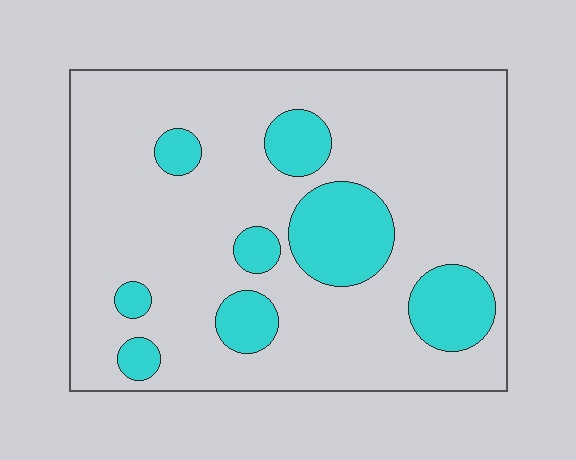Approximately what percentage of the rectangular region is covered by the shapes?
Approximately 20%.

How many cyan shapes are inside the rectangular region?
8.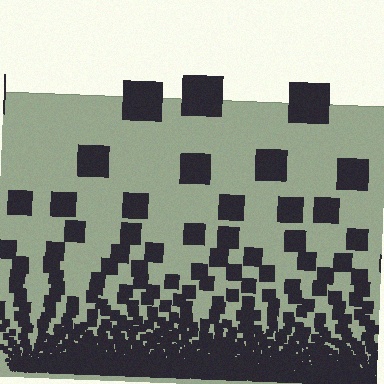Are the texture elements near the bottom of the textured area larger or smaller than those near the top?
Smaller. The gradient is inverted — elements near the bottom are smaller and denser.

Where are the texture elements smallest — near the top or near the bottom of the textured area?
Near the bottom.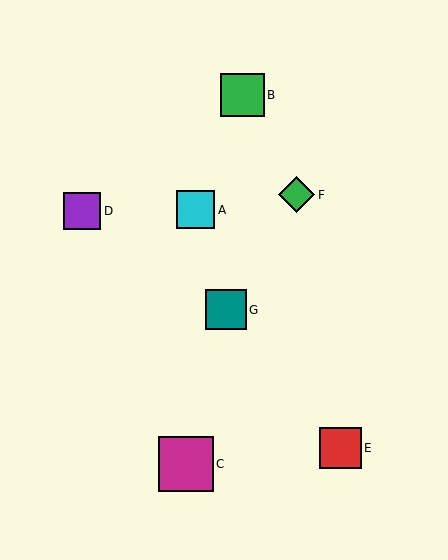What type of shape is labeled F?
Shape F is a green diamond.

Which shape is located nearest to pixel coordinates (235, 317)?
The teal square (labeled G) at (226, 310) is nearest to that location.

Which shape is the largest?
The magenta square (labeled C) is the largest.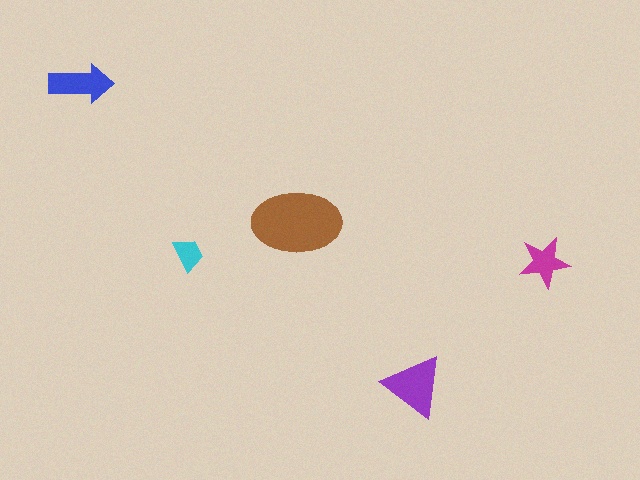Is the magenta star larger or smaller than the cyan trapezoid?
Larger.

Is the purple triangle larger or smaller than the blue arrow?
Larger.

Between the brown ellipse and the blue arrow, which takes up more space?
The brown ellipse.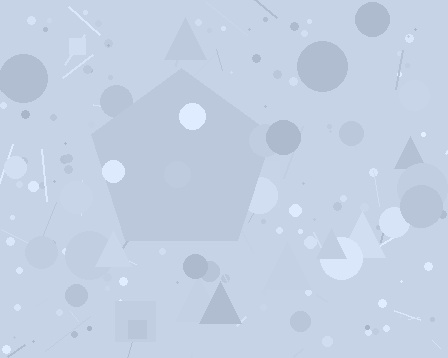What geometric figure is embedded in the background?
A pentagon is embedded in the background.